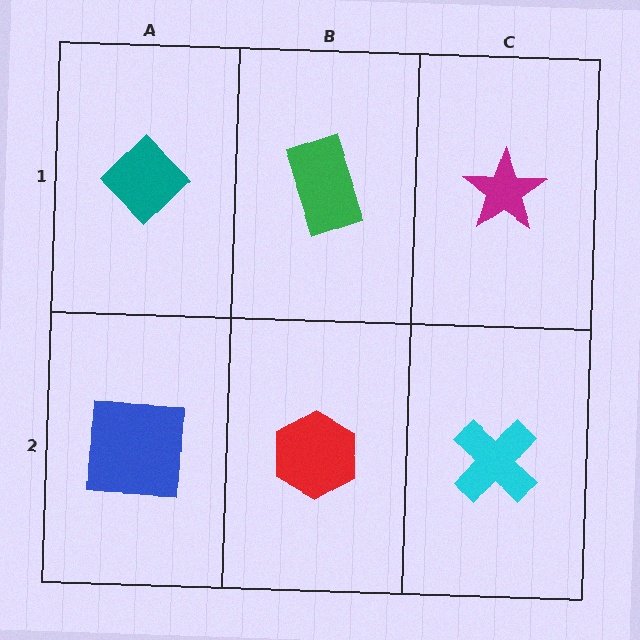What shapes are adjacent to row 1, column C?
A cyan cross (row 2, column C), a green rectangle (row 1, column B).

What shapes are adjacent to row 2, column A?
A teal diamond (row 1, column A), a red hexagon (row 2, column B).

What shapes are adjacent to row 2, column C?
A magenta star (row 1, column C), a red hexagon (row 2, column B).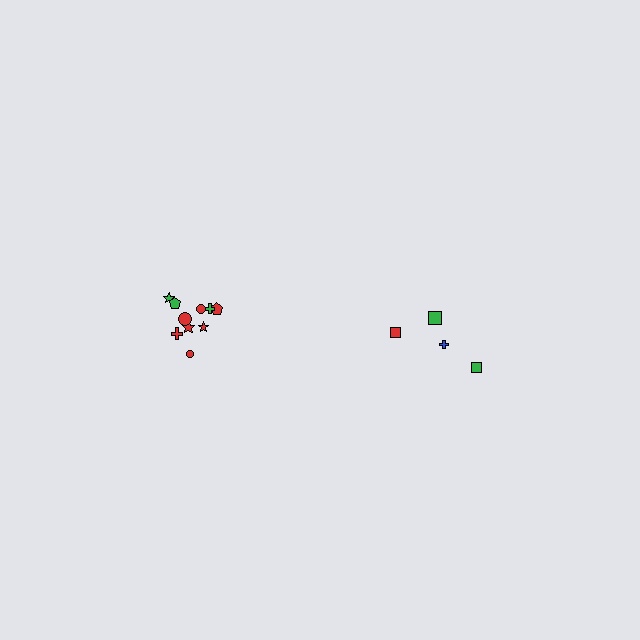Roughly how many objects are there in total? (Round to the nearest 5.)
Roughly 15 objects in total.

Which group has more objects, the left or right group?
The left group.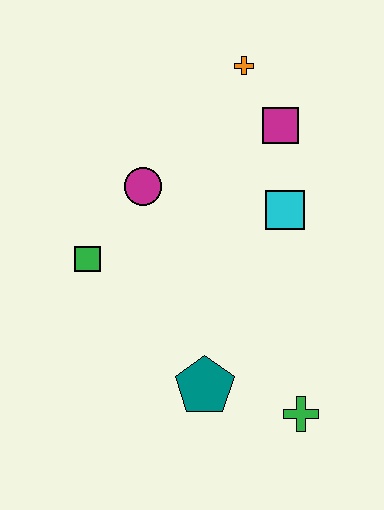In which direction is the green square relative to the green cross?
The green square is to the left of the green cross.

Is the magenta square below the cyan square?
No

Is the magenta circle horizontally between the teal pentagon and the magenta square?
No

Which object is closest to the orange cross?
The magenta square is closest to the orange cross.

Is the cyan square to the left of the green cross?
Yes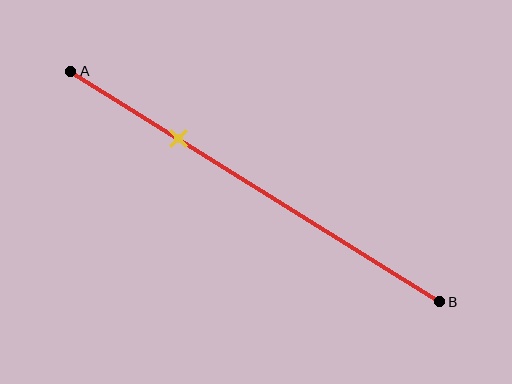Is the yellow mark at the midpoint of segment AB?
No, the mark is at about 30% from A, not at the 50% midpoint.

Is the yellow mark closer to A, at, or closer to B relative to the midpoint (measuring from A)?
The yellow mark is closer to point A than the midpoint of segment AB.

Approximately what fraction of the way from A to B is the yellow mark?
The yellow mark is approximately 30% of the way from A to B.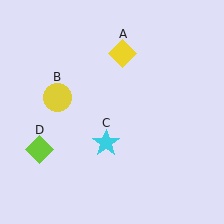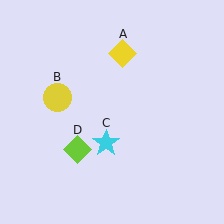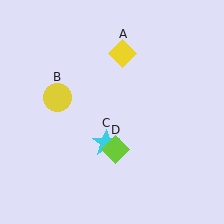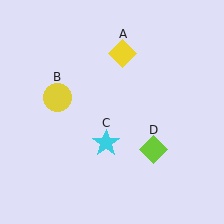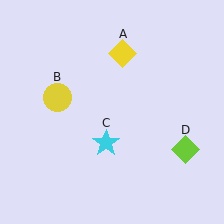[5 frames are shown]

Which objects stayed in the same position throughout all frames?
Yellow diamond (object A) and yellow circle (object B) and cyan star (object C) remained stationary.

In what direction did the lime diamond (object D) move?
The lime diamond (object D) moved right.